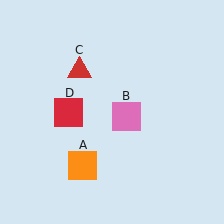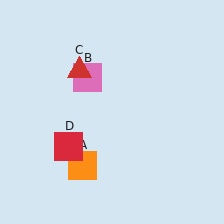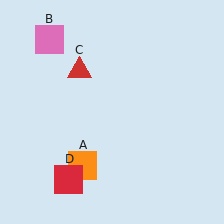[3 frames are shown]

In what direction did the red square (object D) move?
The red square (object D) moved down.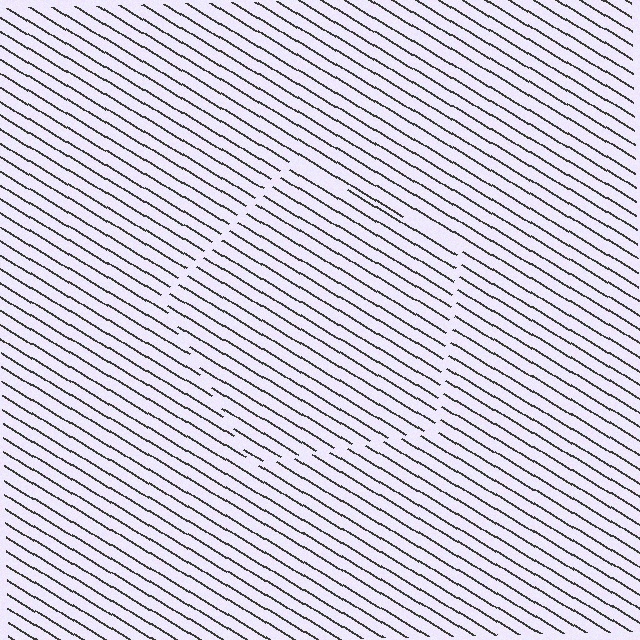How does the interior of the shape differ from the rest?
The interior of the shape contains the same grating, shifted by half a period — the contour is defined by the phase discontinuity where line-ends from the inner and outer gratings abut.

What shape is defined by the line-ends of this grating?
An illusory pentagon. The interior of the shape contains the same grating, shifted by half a period — the contour is defined by the phase discontinuity where line-ends from the inner and outer gratings abut.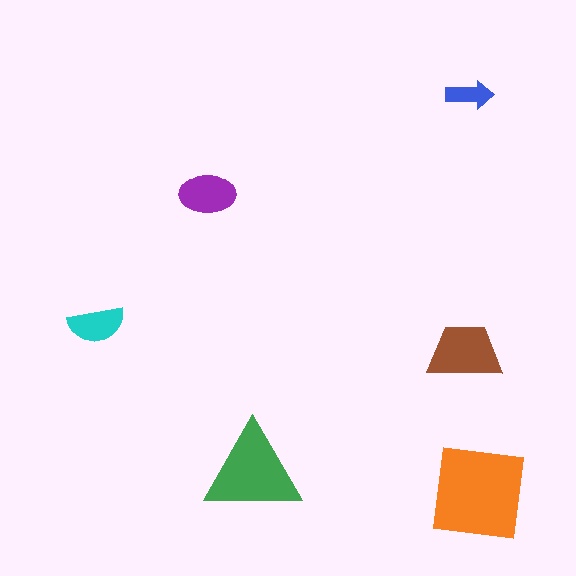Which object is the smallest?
The blue arrow.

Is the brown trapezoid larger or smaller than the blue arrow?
Larger.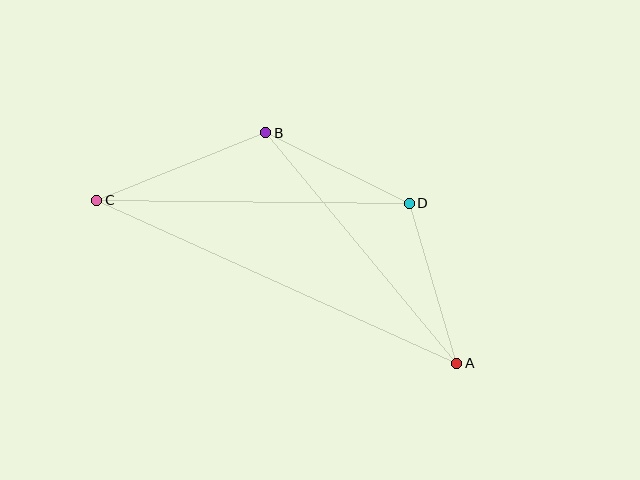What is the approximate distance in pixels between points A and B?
The distance between A and B is approximately 300 pixels.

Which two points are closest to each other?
Points B and D are closest to each other.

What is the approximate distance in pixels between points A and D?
The distance between A and D is approximately 167 pixels.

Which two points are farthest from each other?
Points A and C are farthest from each other.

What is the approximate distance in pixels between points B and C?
The distance between B and C is approximately 182 pixels.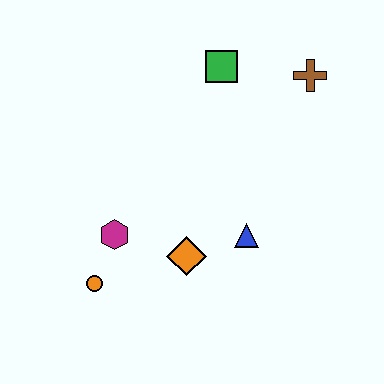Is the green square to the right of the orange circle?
Yes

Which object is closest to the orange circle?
The magenta hexagon is closest to the orange circle.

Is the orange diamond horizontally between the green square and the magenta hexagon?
Yes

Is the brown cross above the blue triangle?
Yes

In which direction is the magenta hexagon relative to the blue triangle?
The magenta hexagon is to the left of the blue triangle.